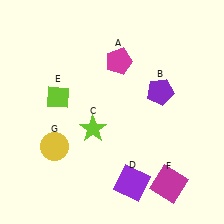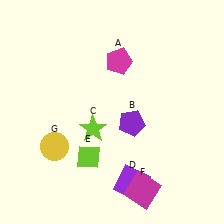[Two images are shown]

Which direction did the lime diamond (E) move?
The lime diamond (E) moved down.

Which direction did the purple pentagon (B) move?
The purple pentagon (B) moved down.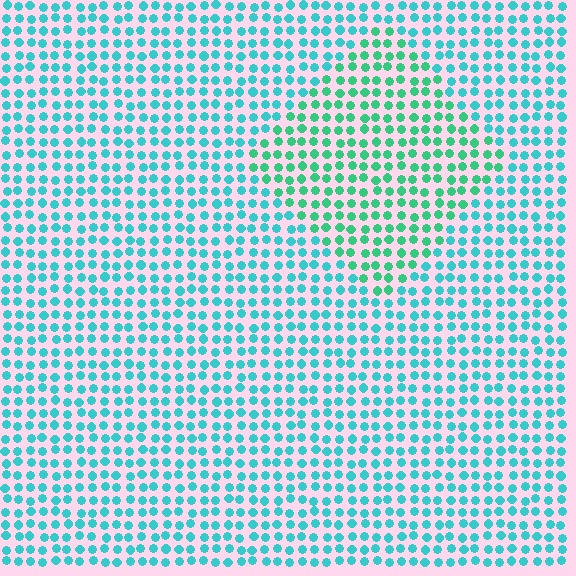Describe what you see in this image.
The image is filled with small cyan elements in a uniform arrangement. A diamond-shaped region is visible where the elements are tinted to a slightly different hue, forming a subtle color boundary.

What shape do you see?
I see a diamond.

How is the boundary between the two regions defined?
The boundary is defined purely by a slight shift in hue (about 30 degrees). Spacing, size, and orientation are identical on both sides.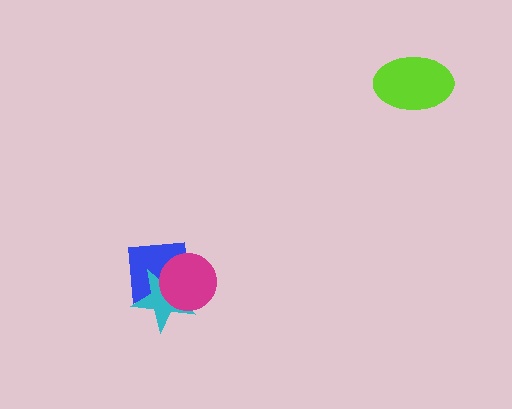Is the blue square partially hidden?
Yes, it is partially covered by another shape.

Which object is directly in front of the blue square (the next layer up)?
The cyan star is directly in front of the blue square.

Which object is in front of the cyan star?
The magenta circle is in front of the cyan star.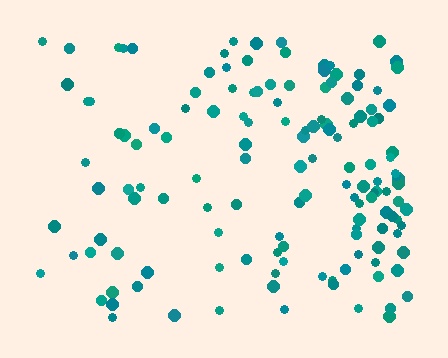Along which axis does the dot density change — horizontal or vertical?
Horizontal.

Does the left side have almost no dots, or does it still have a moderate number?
Still a moderate number, just noticeably fewer than the right.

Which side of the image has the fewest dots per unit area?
The left.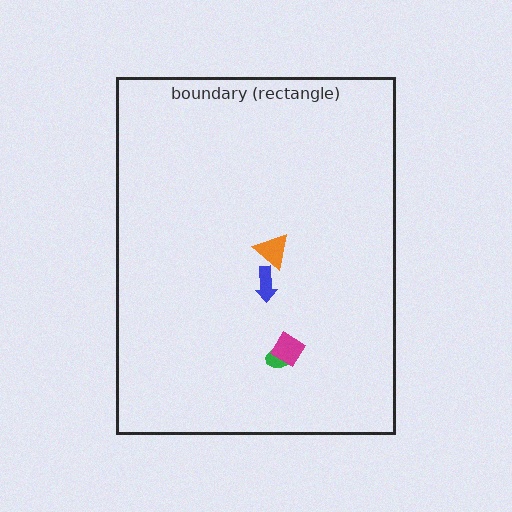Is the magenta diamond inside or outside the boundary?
Inside.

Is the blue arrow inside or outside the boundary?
Inside.